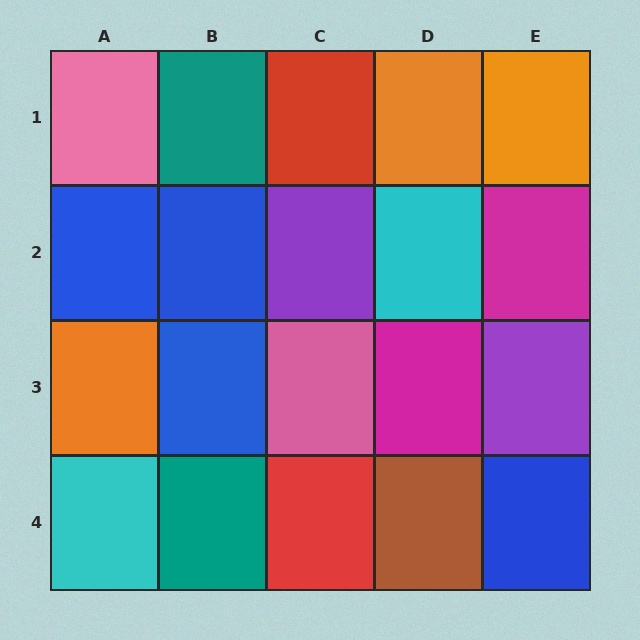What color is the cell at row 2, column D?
Cyan.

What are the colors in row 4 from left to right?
Cyan, teal, red, brown, blue.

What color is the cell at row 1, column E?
Orange.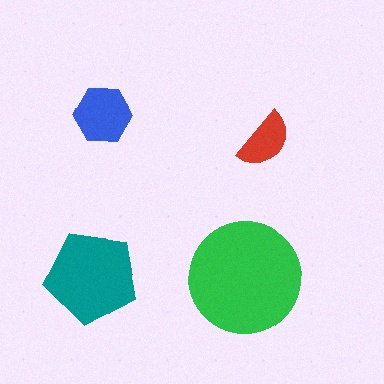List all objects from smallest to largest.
The red semicircle, the blue hexagon, the teal pentagon, the green circle.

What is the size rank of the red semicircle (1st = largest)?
4th.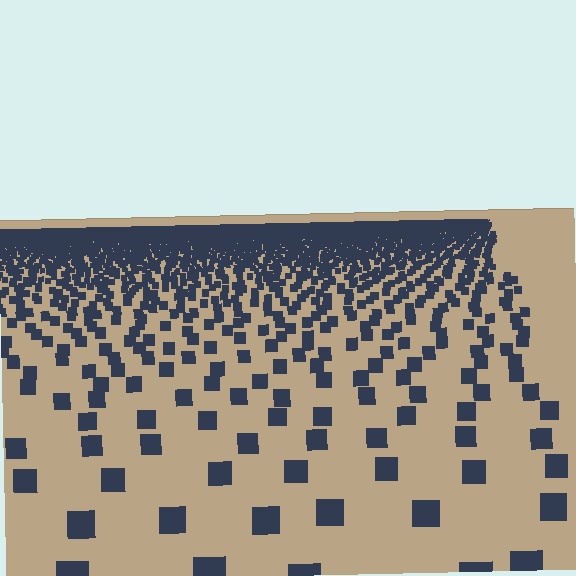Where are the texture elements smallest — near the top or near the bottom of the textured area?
Near the top.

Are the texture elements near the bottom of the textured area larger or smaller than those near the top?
Larger. Near the bottom, elements are closer to the viewer and appear at a bigger on-screen size.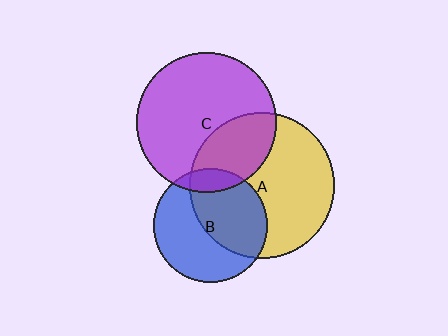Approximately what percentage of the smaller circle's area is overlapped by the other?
Approximately 10%.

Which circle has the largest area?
Circle A (yellow).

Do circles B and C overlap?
Yes.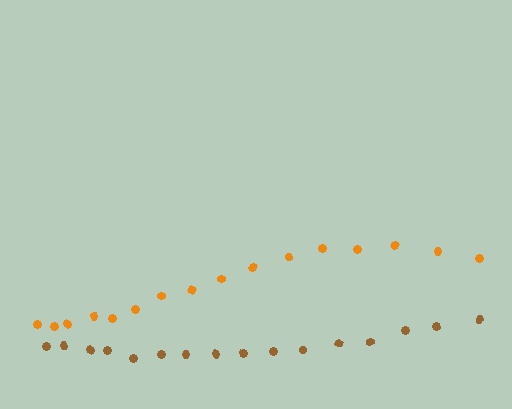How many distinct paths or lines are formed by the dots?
There are 2 distinct paths.